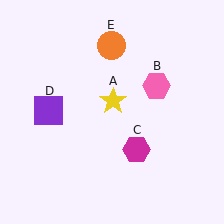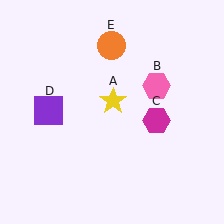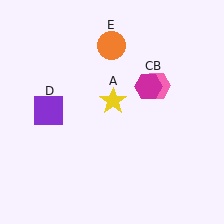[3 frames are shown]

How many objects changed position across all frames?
1 object changed position: magenta hexagon (object C).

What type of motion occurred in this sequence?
The magenta hexagon (object C) rotated counterclockwise around the center of the scene.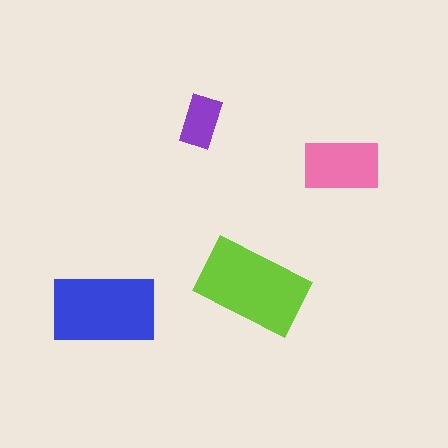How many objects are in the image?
There are 4 objects in the image.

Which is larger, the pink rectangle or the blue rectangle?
The blue one.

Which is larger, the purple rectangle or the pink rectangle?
The pink one.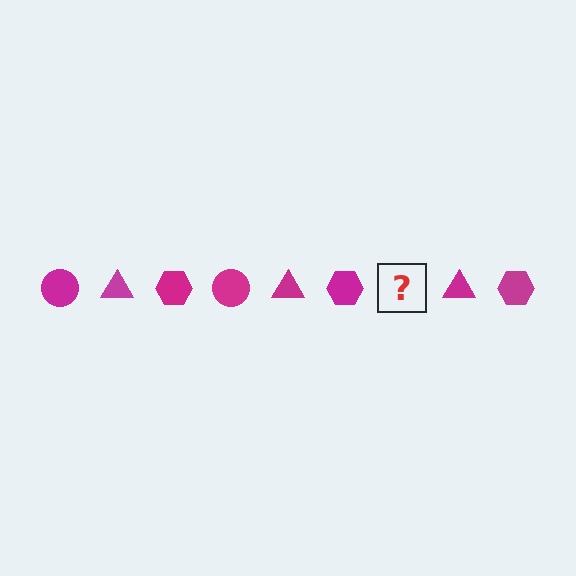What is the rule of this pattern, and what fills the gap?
The rule is that the pattern cycles through circle, triangle, hexagon shapes in magenta. The gap should be filled with a magenta circle.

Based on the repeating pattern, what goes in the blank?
The blank should be a magenta circle.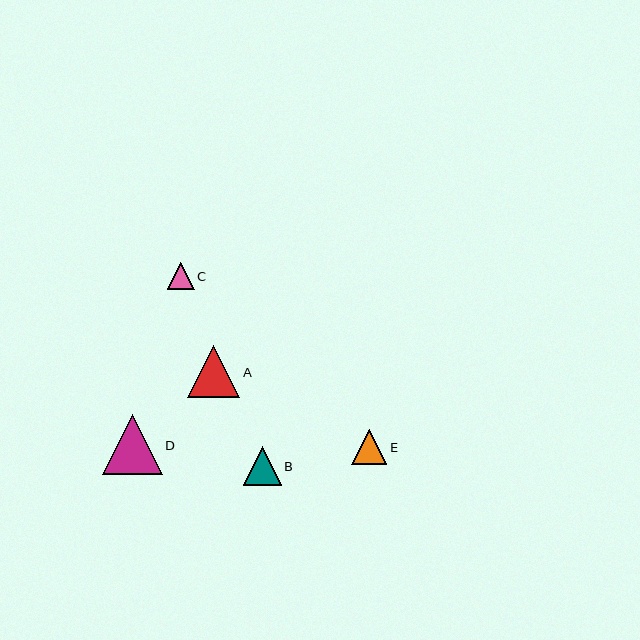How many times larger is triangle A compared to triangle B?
Triangle A is approximately 1.4 times the size of triangle B.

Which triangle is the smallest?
Triangle C is the smallest with a size of approximately 26 pixels.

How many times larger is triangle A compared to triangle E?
Triangle A is approximately 1.5 times the size of triangle E.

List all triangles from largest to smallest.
From largest to smallest: D, A, B, E, C.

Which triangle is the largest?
Triangle D is the largest with a size of approximately 60 pixels.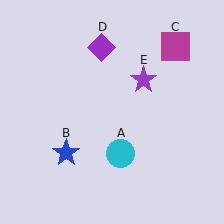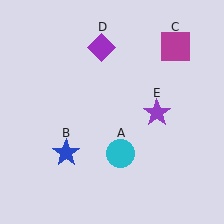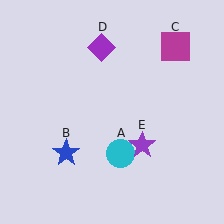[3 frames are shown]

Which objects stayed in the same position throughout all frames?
Cyan circle (object A) and blue star (object B) and magenta square (object C) and purple diamond (object D) remained stationary.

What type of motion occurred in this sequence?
The purple star (object E) rotated clockwise around the center of the scene.